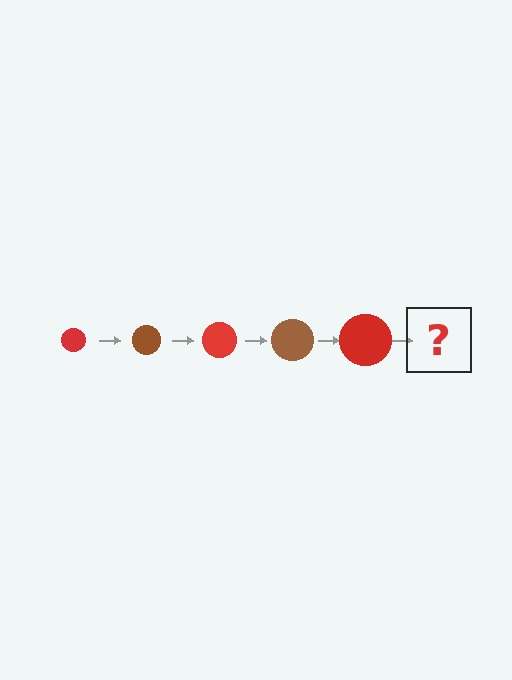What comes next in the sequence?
The next element should be a brown circle, larger than the previous one.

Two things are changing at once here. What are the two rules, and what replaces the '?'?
The two rules are that the circle grows larger each step and the color cycles through red and brown. The '?' should be a brown circle, larger than the previous one.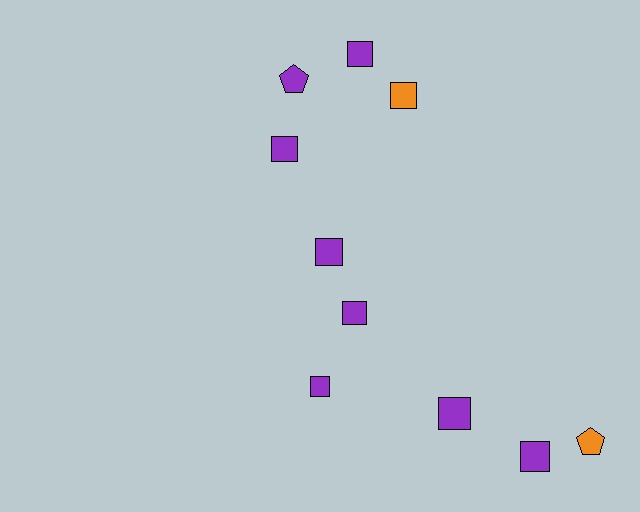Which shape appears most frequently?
Square, with 8 objects.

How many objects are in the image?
There are 10 objects.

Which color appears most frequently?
Purple, with 8 objects.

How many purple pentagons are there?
There is 1 purple pentagon.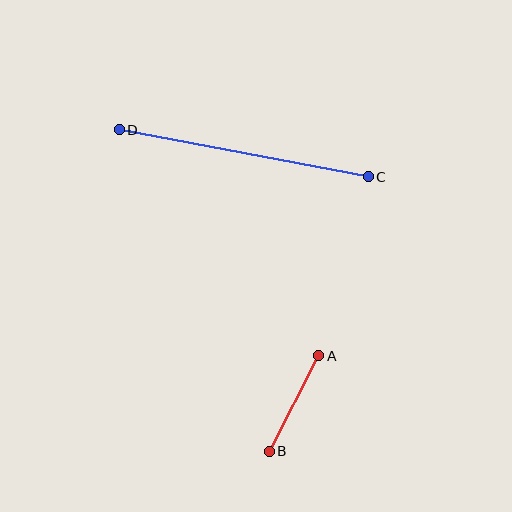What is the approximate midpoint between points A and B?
The midpoint is at approximately (294, 404) pixels.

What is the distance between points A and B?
The distance is approximately 108 pixels.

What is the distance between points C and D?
The distance is approximately 254 pixels.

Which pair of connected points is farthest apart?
Points C and D are farthest apart.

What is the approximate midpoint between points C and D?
The midpoint is at approximately (244, 153) pixels.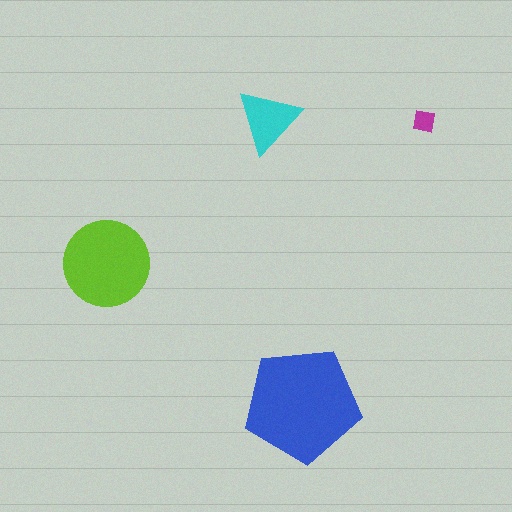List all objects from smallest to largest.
The magenta square, the cyan triangle, the lime circle, the blue pentagon.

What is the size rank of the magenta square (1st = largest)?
4th.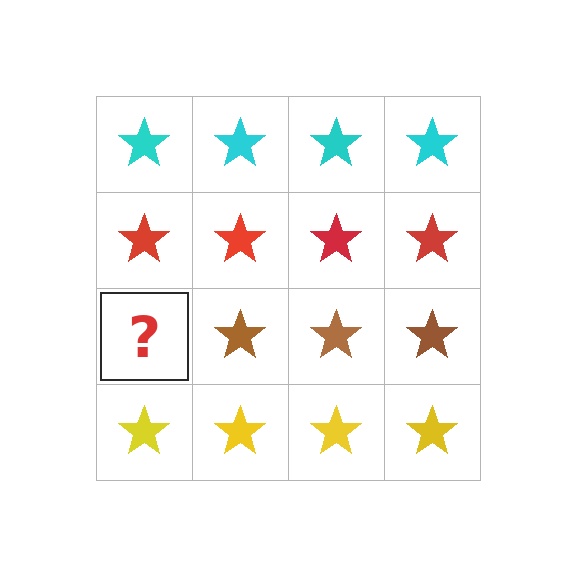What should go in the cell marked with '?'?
The missing cell should contain a brown star.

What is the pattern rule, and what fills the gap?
The rule is that each row has a consistent color. The gap should be filled with a brown star.